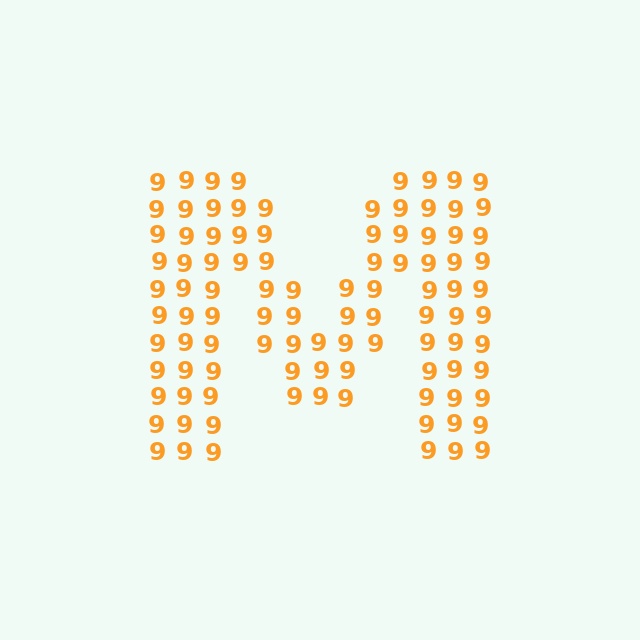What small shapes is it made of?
It is made of small digit 9's.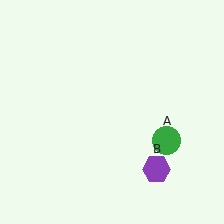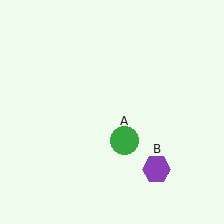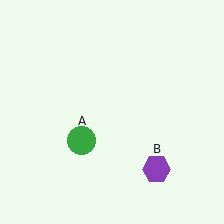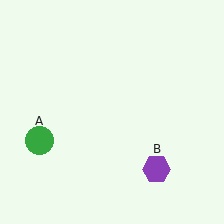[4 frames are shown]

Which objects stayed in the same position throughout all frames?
Purple hexagon (object B) remained stationary.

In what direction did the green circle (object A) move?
The green circle (object A) moved left.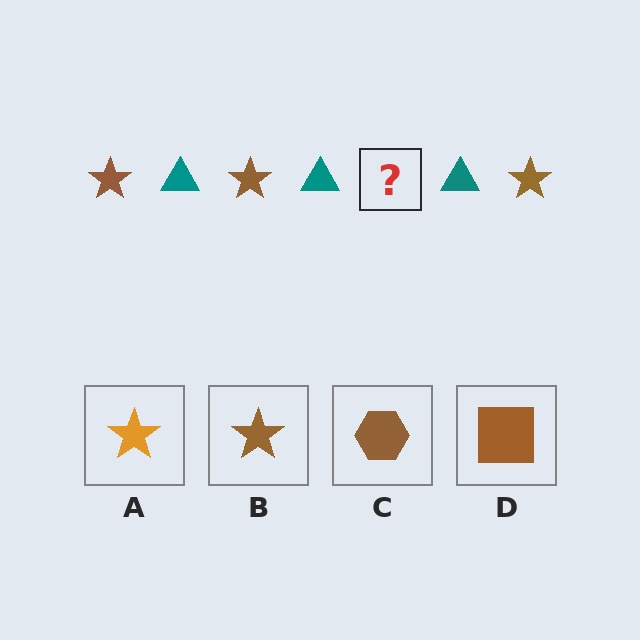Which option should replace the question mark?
Option B.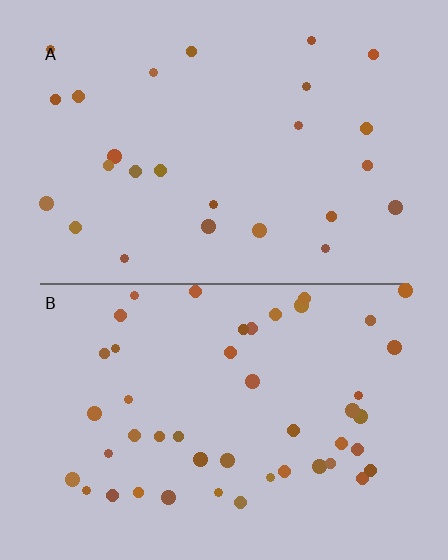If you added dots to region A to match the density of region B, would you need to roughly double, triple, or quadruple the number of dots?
Approximately double.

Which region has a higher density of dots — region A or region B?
B (the bottom).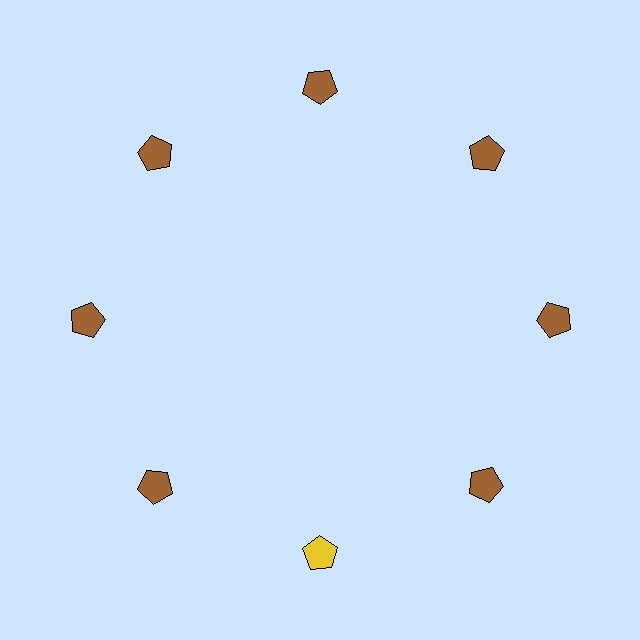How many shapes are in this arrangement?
There are 8 shapes arranged in a ring pattern.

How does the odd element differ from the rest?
It has a different color: yellow instead of brown.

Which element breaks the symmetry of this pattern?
The yellow pentagon at roughly the 6 o'clock position breaks the symmetry. All other shapes are brown pentagons.